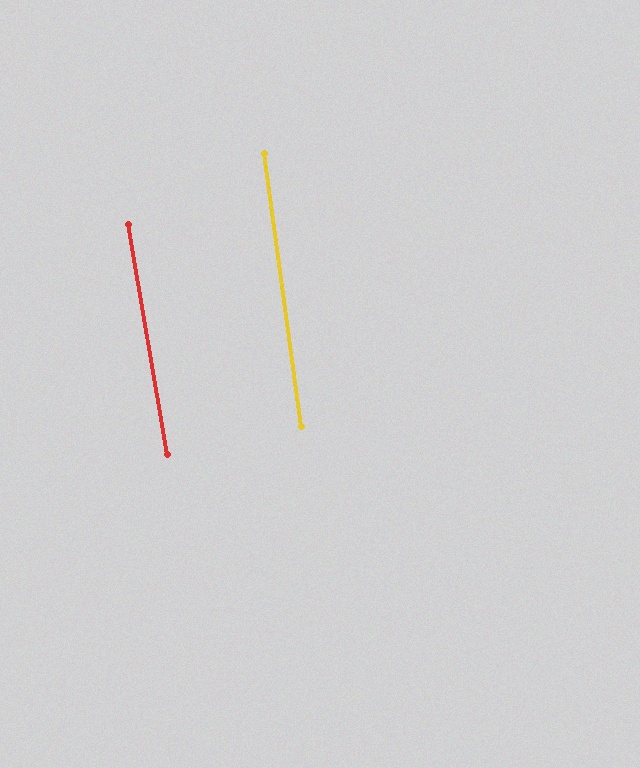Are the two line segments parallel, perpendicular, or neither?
Parallel — their directions differ by only 1.8°.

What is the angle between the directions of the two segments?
Approximately 2 degrees.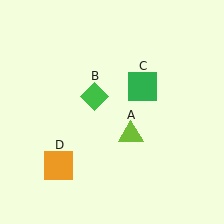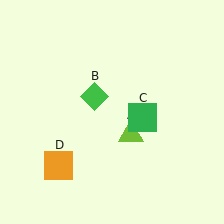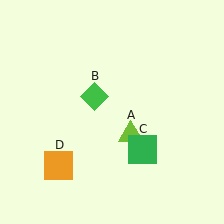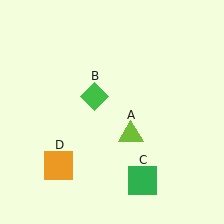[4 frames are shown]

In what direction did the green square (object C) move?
The green square (object C) moved down.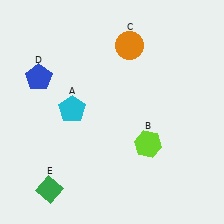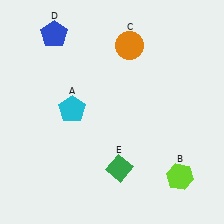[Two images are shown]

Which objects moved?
The objects that moved are: the lime hexagon (B), the blue pentagon (D), the green diamond (E).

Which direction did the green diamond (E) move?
The green diamond (E) moved right.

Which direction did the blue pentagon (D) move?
The blue pentagon (D) moved up.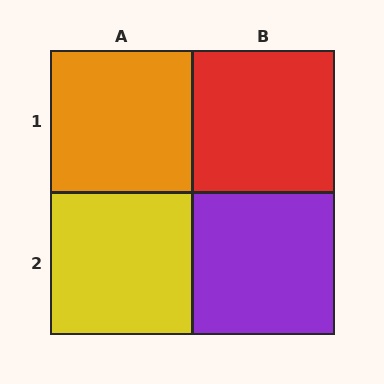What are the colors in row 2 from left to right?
Yellow, purple.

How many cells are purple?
1 cell is purple.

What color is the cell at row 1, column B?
Red.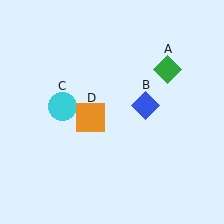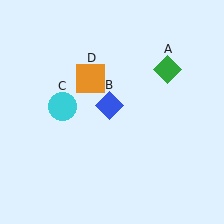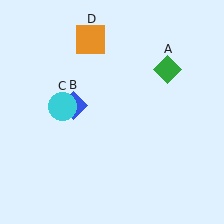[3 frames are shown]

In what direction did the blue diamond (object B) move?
The blue diamond (object B) moved left.